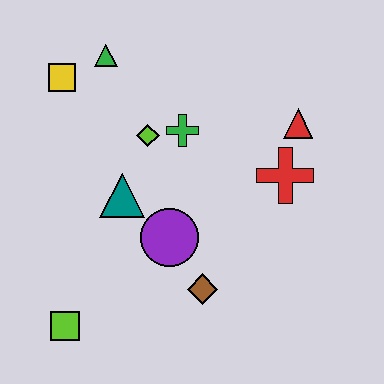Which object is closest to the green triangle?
The yellow square is closest to the green triangle.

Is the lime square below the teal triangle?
Yes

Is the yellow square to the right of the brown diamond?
No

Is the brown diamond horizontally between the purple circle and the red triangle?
Yes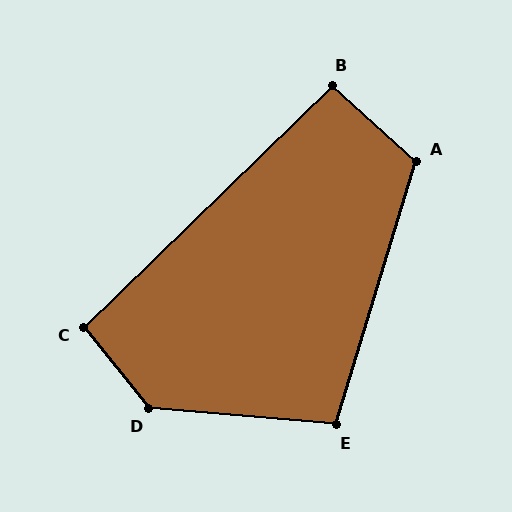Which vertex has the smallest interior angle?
B, at approximately 94 degrees.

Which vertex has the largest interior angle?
D, at approximately 134 degrees.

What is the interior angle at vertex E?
Approximately 102 degrees (obtuse).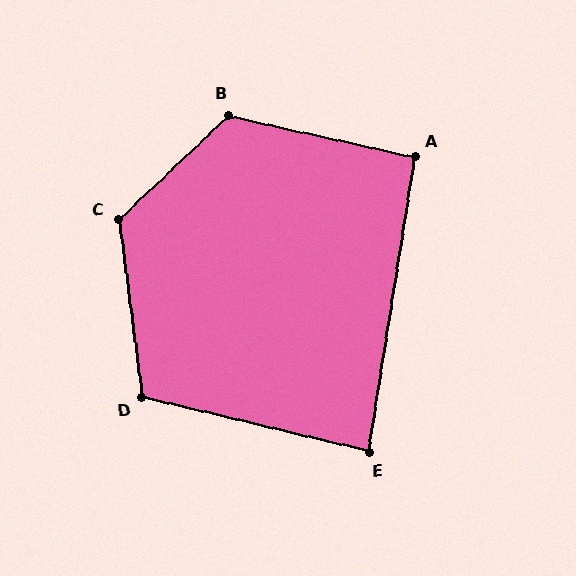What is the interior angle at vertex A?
Approximately 94 degrees (approximately right).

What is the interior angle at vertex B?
Approximately 124 degrees (obtuse).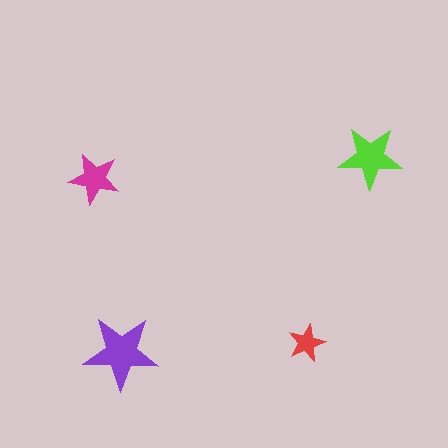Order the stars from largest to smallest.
the purple one, the lime one, the magenta one, the red one.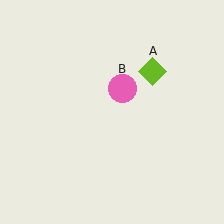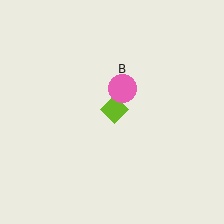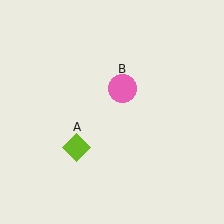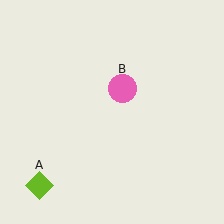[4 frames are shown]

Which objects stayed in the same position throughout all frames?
Pink circle (object B) remained stationary.